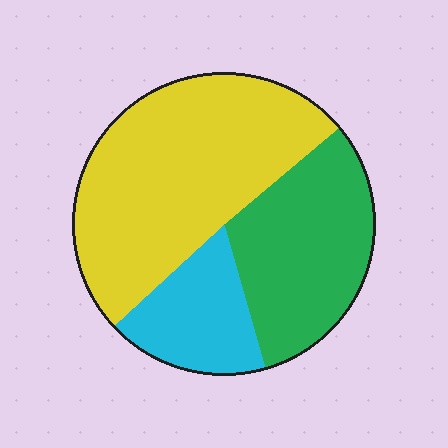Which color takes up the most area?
Yellow, at roughly 50%.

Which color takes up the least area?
Cyan, at roughly 20%.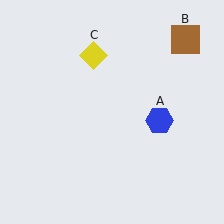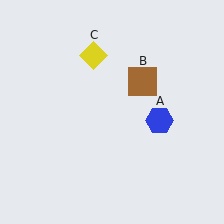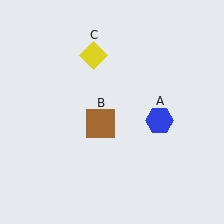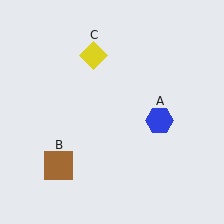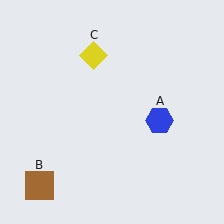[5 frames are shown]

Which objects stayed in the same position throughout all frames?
Blue hexagon (object A) and yellow diamond (object C) remained stationary.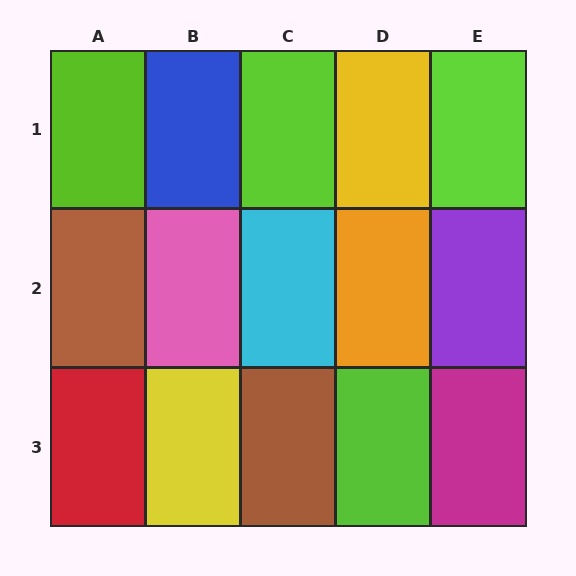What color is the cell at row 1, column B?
Blue.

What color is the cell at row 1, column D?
Yellow.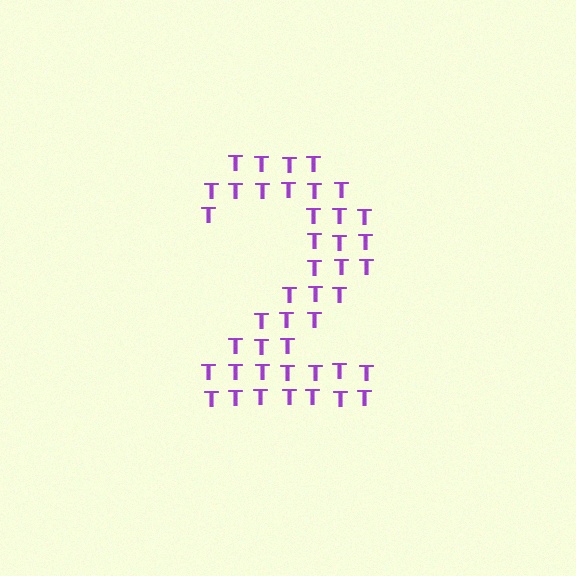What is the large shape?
The large shape is the digit 2.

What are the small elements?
The small elements are letter T's.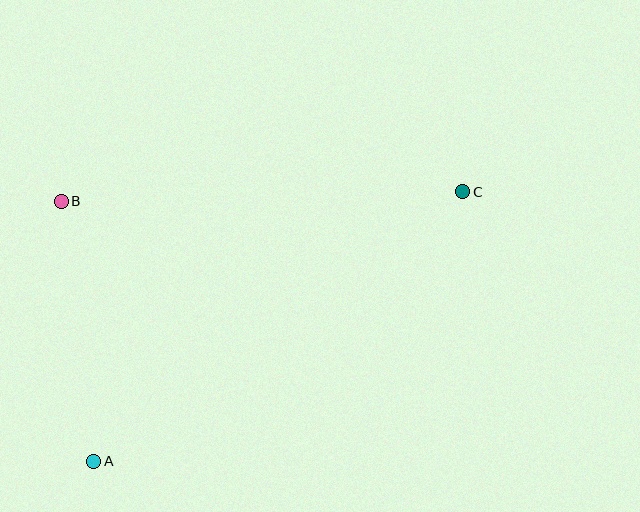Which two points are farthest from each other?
Points A and C are farthest from each other.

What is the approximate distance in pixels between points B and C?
The distance between B and C is approximately 402 pixels.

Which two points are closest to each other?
Points A and B are closest to each other.